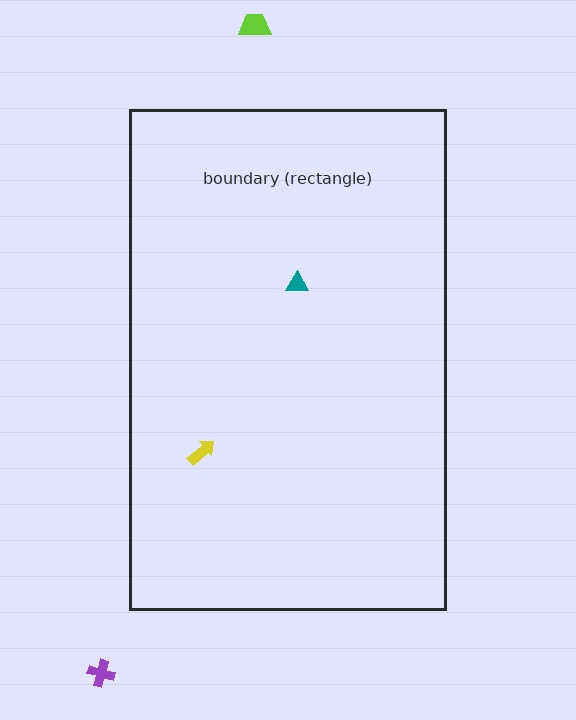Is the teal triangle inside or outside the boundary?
Inside.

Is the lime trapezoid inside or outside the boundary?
Outside.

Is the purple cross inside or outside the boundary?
Outside.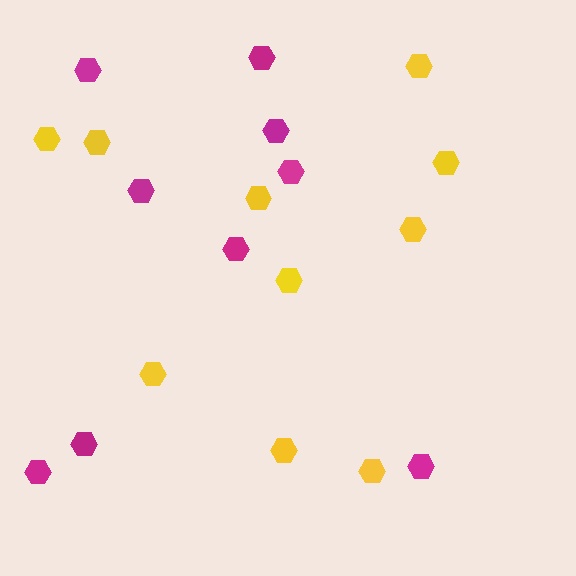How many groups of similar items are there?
There are 2 groups: one group of yellow hexagons (10) and one group of magenta hexagons (9).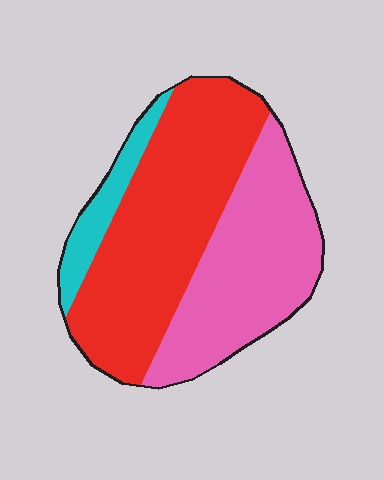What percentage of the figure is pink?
Pink covers about 40% of the figure.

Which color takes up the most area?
Red, at roughly 50%.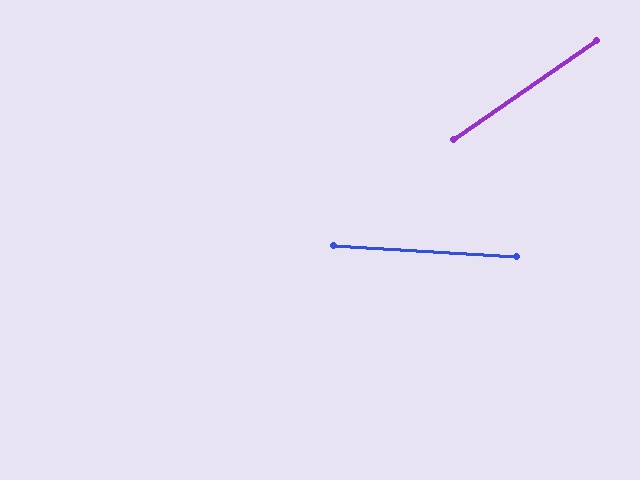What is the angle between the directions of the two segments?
Approximately 38 degrees.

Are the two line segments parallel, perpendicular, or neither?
Neither parallel nor perpendicular — they differ by about 38°.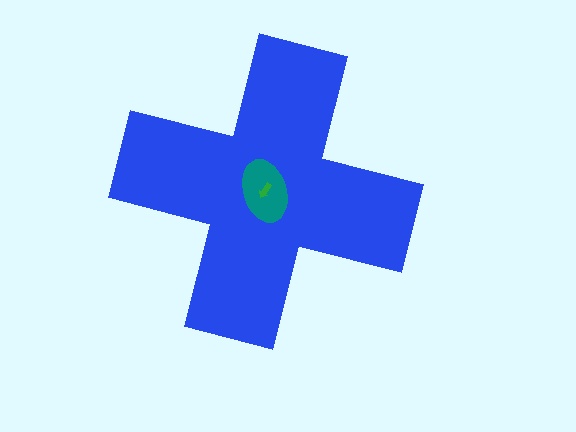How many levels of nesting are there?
3.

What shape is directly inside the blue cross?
The teal ellipse.